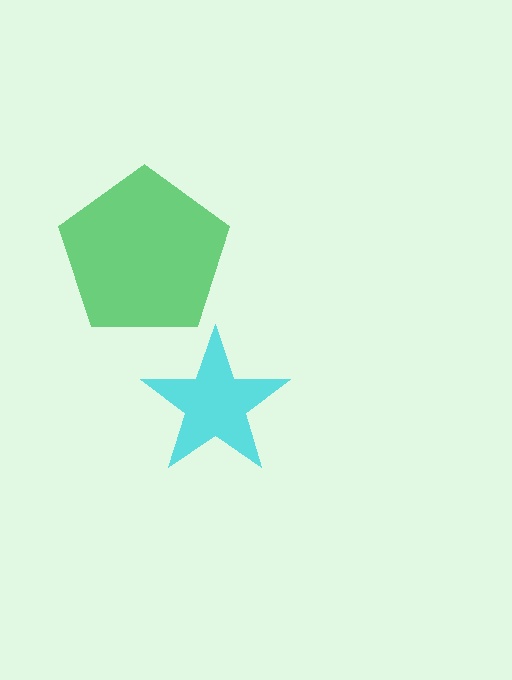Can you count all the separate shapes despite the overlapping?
Yes, there are 2 separate shapes.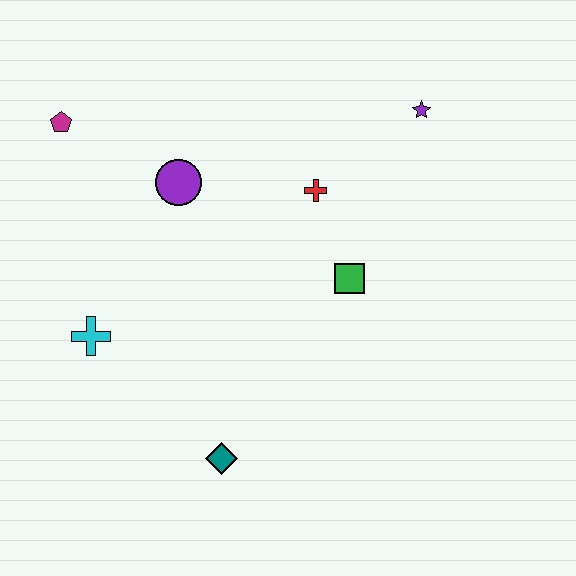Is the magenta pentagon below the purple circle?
No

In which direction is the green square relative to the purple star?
The green square is below the purple star.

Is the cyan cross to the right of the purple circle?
No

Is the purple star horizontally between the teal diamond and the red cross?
No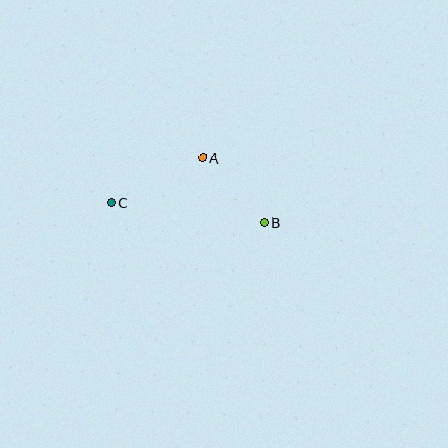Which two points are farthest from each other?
Points B and C are farthest from each other.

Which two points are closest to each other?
Points A and B are closest to each other.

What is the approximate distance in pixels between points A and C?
The distance between A and C is approximately 101 pixels.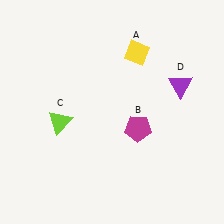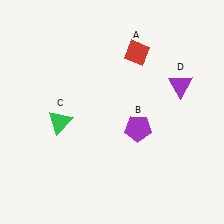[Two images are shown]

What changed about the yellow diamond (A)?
In Image 1, A is yellow. In Image 2, it changed to red.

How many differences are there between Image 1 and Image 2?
There are 3 differences between the two images.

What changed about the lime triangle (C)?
In Image 1, C is lime. In Image 2, it changed to green.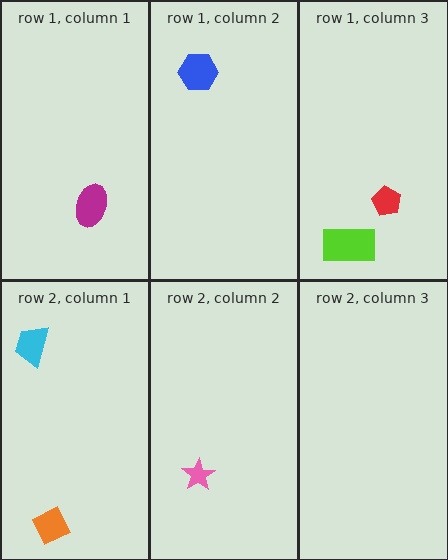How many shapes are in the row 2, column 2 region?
1.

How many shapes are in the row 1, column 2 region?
1.